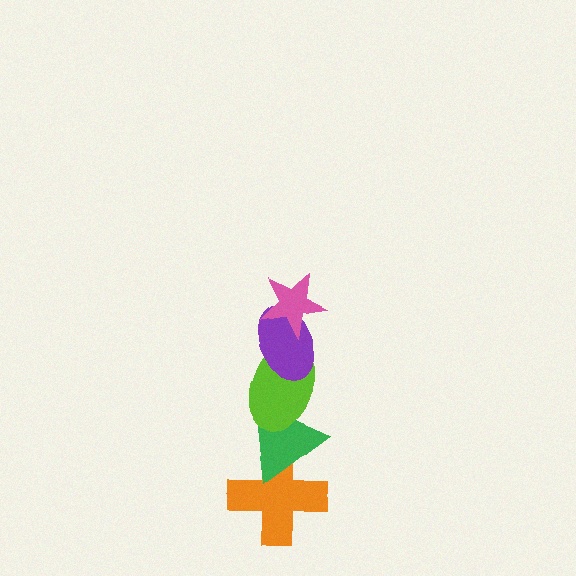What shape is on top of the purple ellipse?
The pink star is on top of the purple ellipse.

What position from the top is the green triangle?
The green triangle is 4th from the top.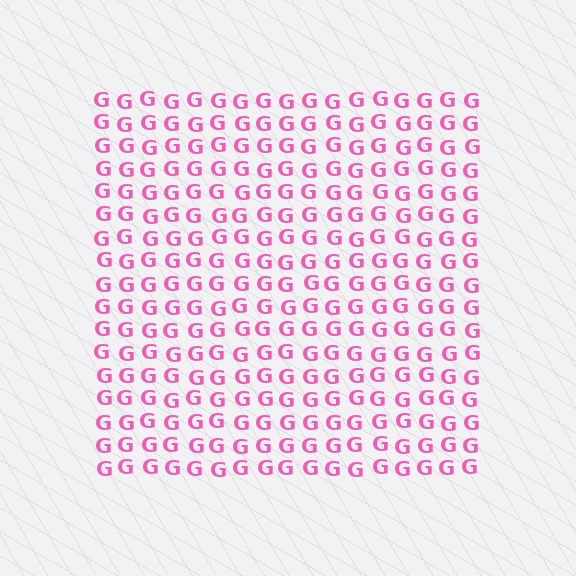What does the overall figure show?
The overall figure shows a square.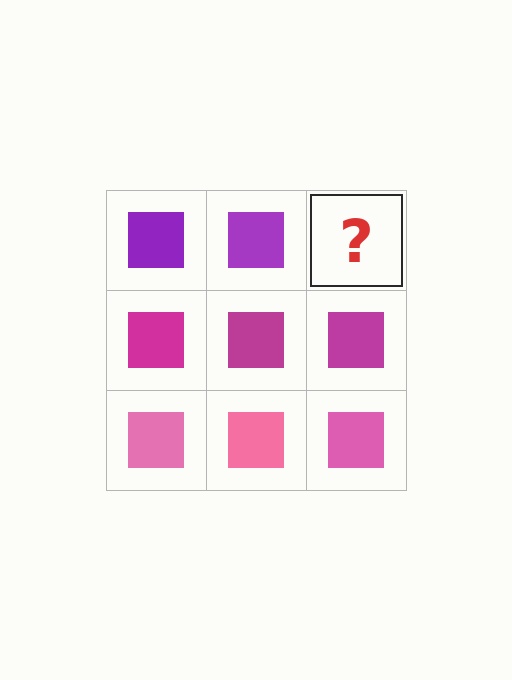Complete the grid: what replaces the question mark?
The question mark should be replaced with a purple square.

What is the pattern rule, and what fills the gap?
The rule is that each row has a consistent color. The gap should be filled with a purple square.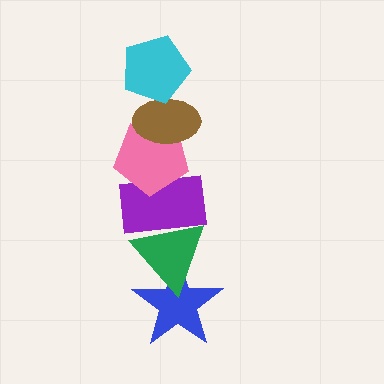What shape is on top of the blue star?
The green triangle is on top of the blue star.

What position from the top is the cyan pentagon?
The cyan pentagon is 1st from the top.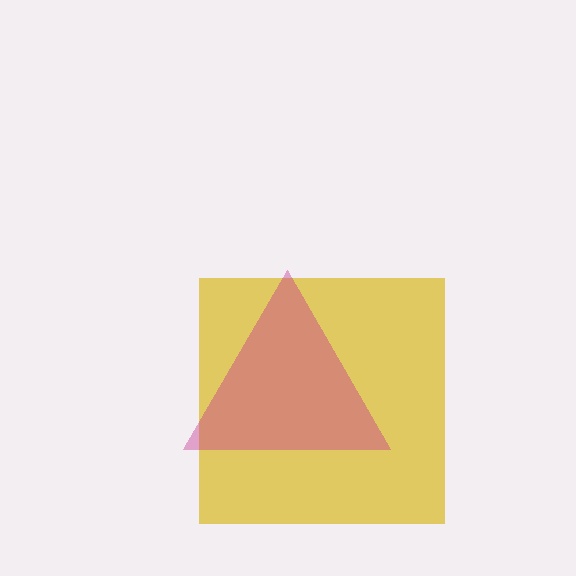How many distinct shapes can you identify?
There are 2 distinct shapes: a yellow square, a magenta triangle.